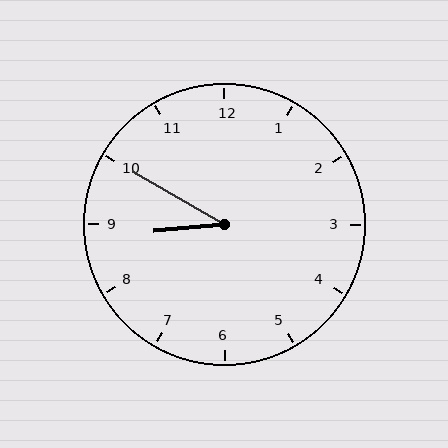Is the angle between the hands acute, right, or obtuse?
It is acute.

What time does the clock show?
8:50.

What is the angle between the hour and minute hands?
Approximately 35 degrees.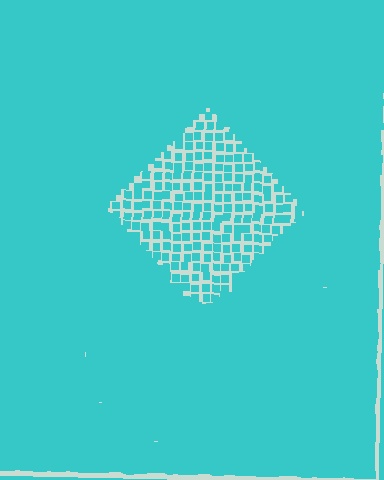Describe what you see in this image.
The image contains small cyan elements arranged at two different densities. A diamond-shaped region is visible where the elements are less densely packed than the surrounding area.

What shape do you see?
I see a diamond.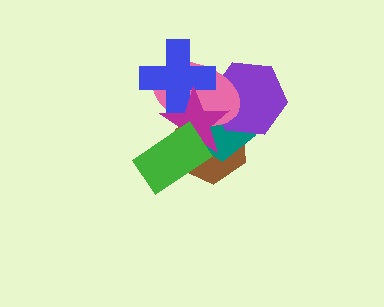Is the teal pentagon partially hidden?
Yes, it is partially covered by another shape.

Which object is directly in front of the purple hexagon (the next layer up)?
The pink ellipse is directly in front of the purple hexagon.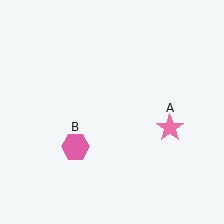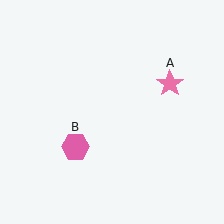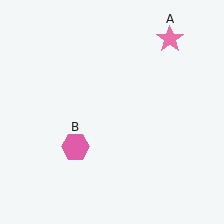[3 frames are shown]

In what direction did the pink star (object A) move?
The pink star (object A) moved up.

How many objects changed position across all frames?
1 object changed position: pink star (object A).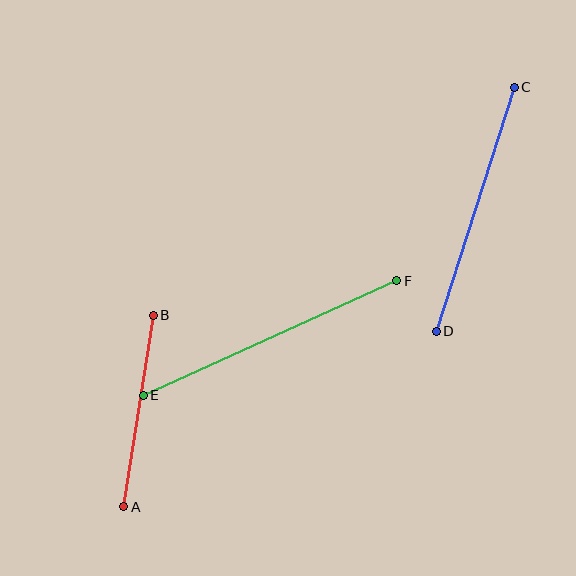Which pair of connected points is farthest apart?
Points E and F are farthest apart.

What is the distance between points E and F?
The distance is approximately 278 pixels.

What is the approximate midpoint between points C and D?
The midpoint is at approximately (475, 209) pixels.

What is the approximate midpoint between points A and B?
The midpoint is at approximately (139, 411) pixels.